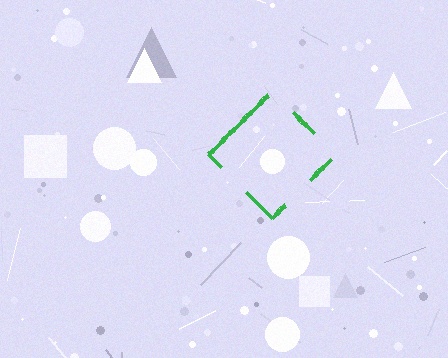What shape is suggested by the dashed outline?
The dashed outline suggests a diamond.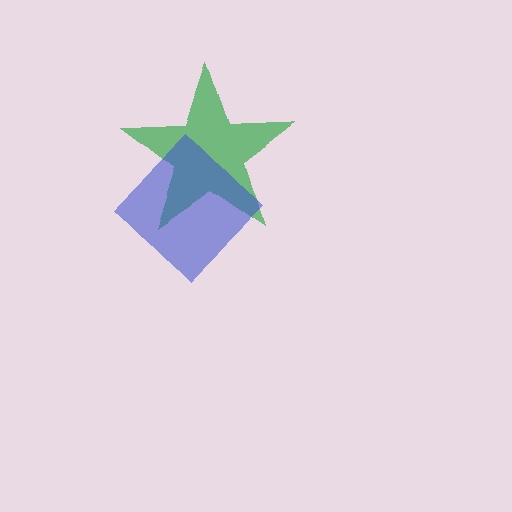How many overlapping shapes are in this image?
There are 2 overlapping shapes in the image.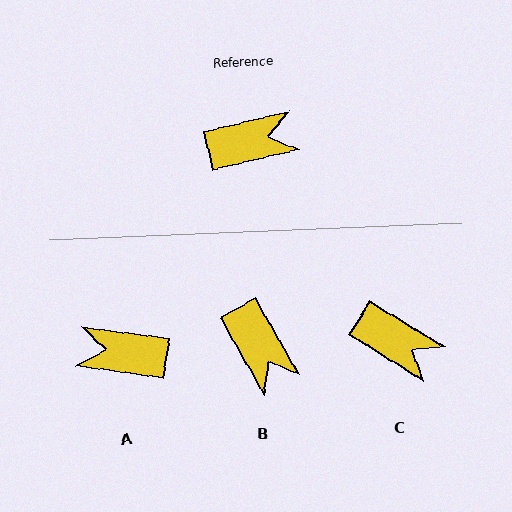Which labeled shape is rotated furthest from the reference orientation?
A, about 159 degrees away.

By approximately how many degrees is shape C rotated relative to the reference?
Approximately 45 degrees clockwise.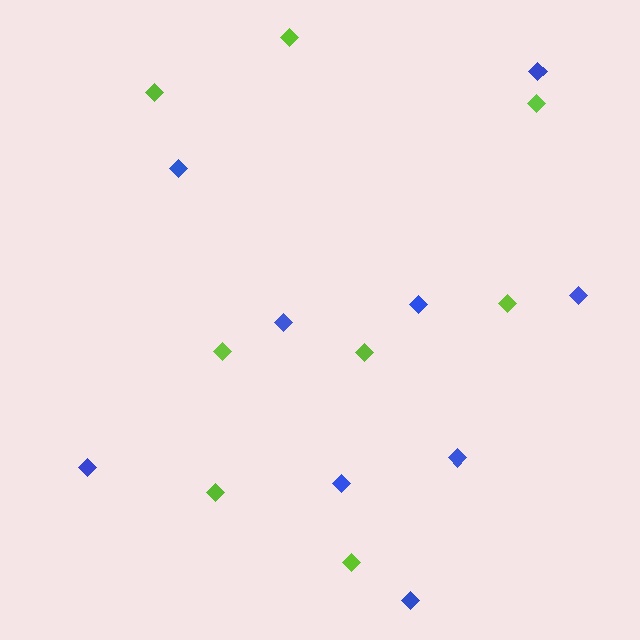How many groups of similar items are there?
There are 2 groups: one group of blue diamonds (9) and one group of lime diamonds (8).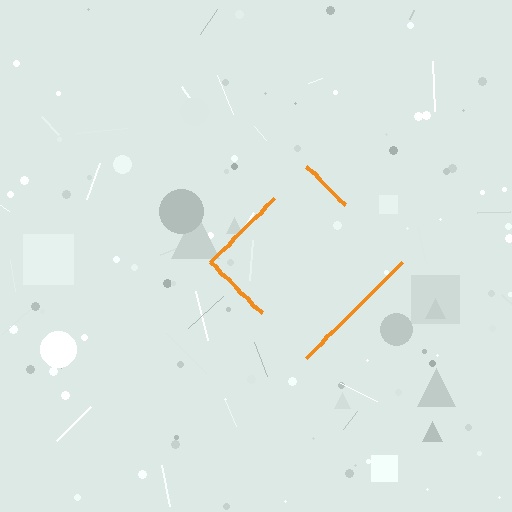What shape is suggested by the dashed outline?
The dashed outline suggests a diamond.